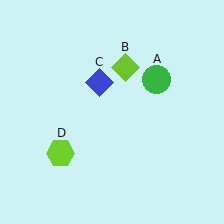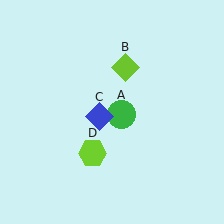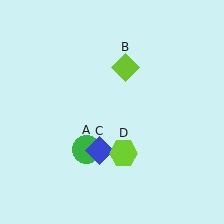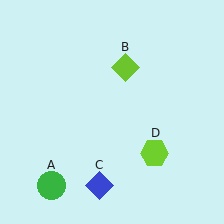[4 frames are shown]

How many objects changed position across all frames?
3 objects changed position: green circle (object A), blue diamond (object C), lime hexagon (object D).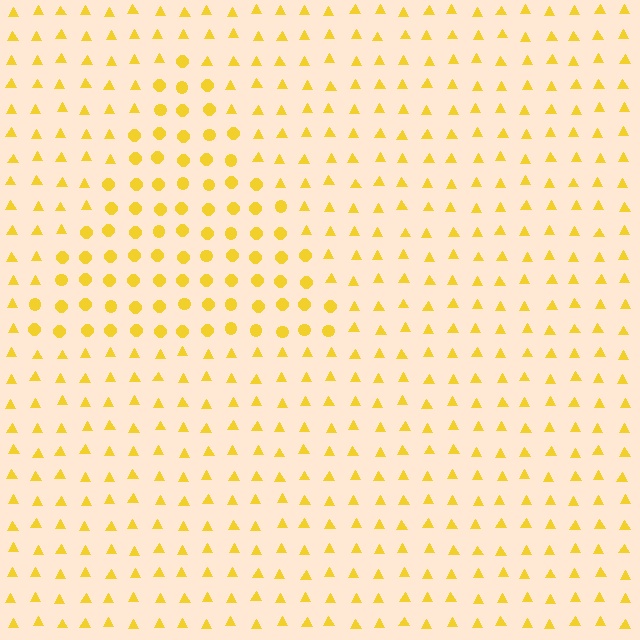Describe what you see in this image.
The image is filled with small yellow elements arranged in a uniform grid. A triangle-shaped region contains circles, while the surrounding area contains triangles. The boundary is defined purely by the change in element shape.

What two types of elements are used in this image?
The image uses circles inside the triangle region and triangles outside it.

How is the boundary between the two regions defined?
The boundary is defined by a change in element shape: circles inside vs. triangles outside. All elements share the same color and spacing.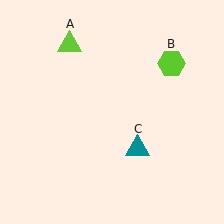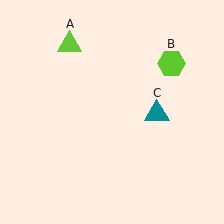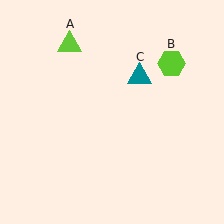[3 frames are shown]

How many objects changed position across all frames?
1 object changed position: teal triangle (object C).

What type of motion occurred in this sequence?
The teal triangle (object C) rotated counterclockwise around the center of the scene.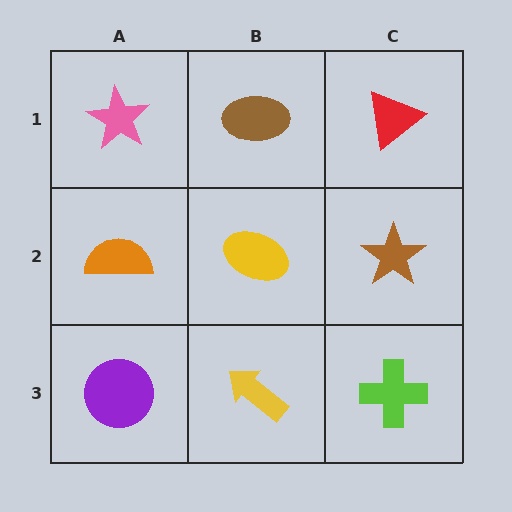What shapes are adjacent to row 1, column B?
A yellow ellipse (row 2, column B), a pink star (row 1, column A), a red triangle (row 1, column C).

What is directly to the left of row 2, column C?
A yellow ellipse.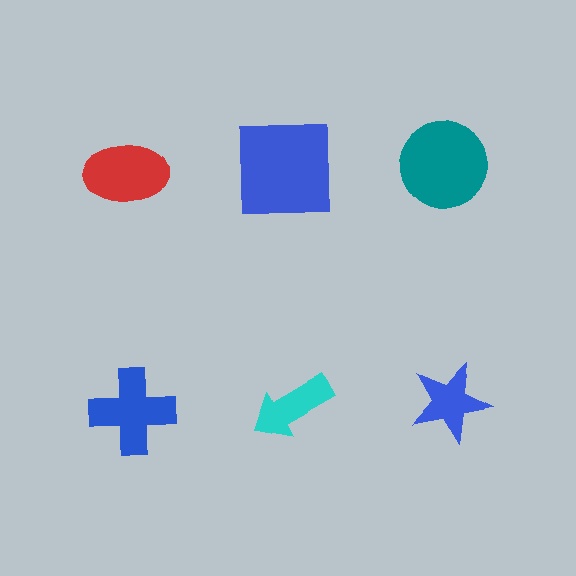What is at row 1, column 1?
A red ellipse.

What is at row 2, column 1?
A blue cross.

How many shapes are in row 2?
3 shapes.